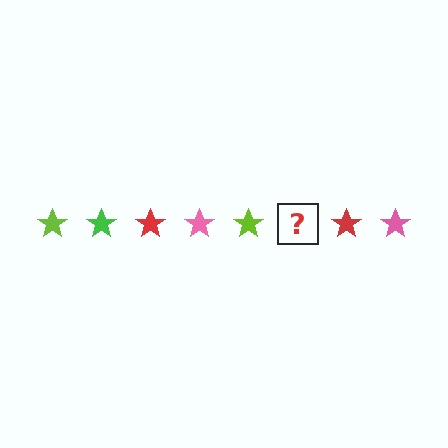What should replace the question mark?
The question mark should be replaced with a green star.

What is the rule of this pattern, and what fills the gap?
The rule is that the pattern cycles through lime, green, red, pink stars. The gap should be filled with a green star.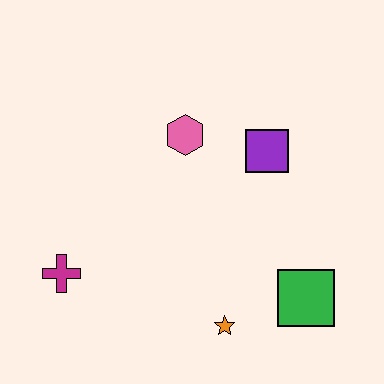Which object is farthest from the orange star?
The pink hexagon is farthest from the orange star.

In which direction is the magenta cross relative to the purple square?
The magenta cross is to the left of the purple square.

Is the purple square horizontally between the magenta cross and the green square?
Yes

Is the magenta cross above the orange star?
Yes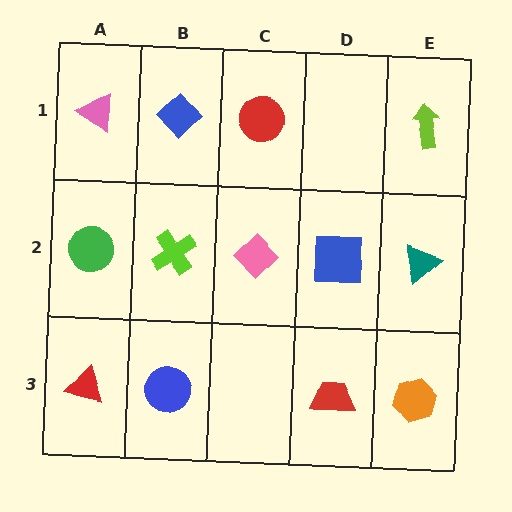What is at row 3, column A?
A red triangle.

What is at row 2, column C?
A pink diamond.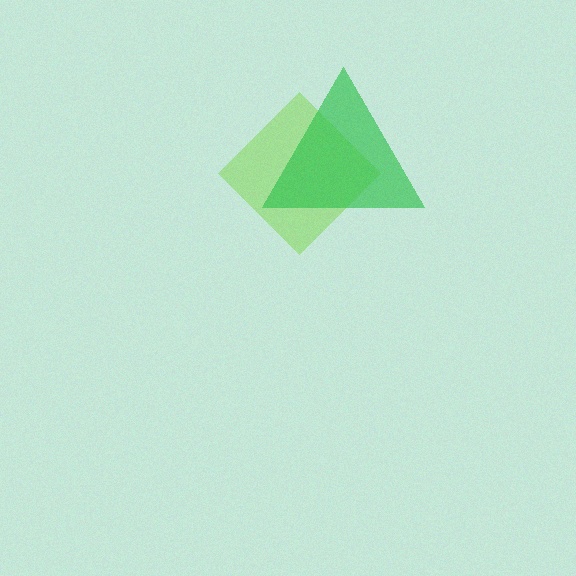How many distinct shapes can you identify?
There are 2 distinct shapes: a lime diamond, a green triangle.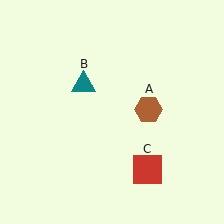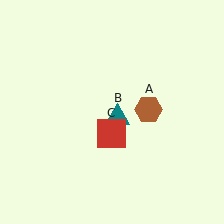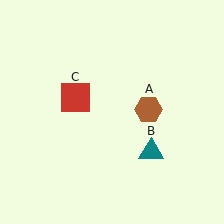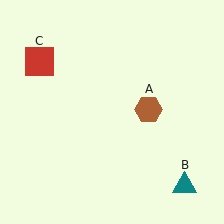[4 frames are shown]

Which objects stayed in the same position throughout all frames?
Brown hexagon (object A) remained stationary.